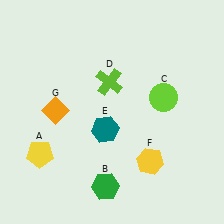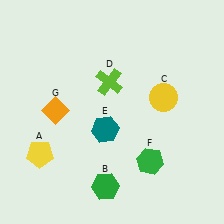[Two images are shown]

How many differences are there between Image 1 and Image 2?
There are 2 differences between the two images.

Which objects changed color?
C changed from lime to yellow. F changed from yellow to green.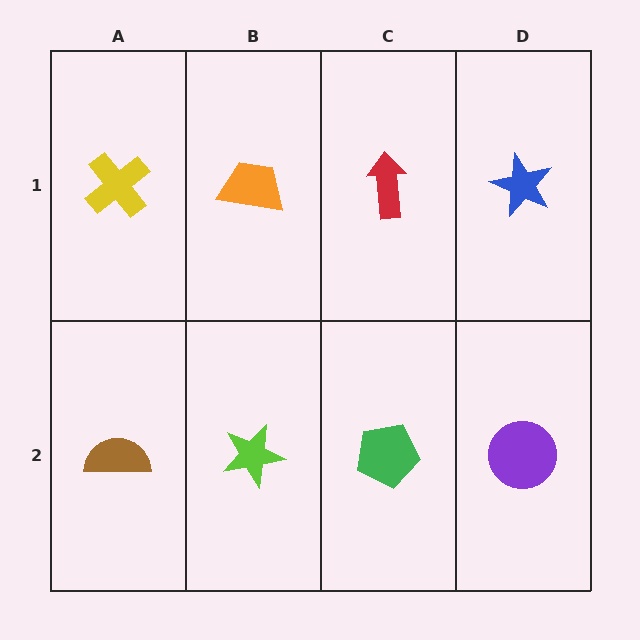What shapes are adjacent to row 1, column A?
A brown semicircle (row 2, column A), an orange trapezoid (row 1, column B).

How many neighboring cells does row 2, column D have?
2.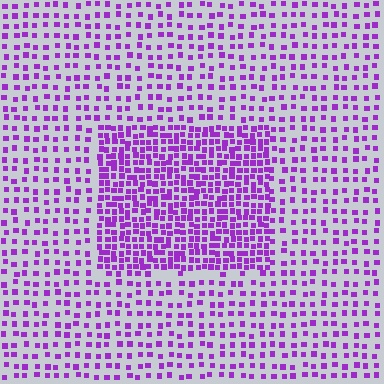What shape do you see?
I see a rectangle.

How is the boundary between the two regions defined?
The boundary is defined by a change in element density (approximately 2.2x ratio). All elements are the same color, size, and shape.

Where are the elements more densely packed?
The elements are more densely packed inside the rectangle boundary.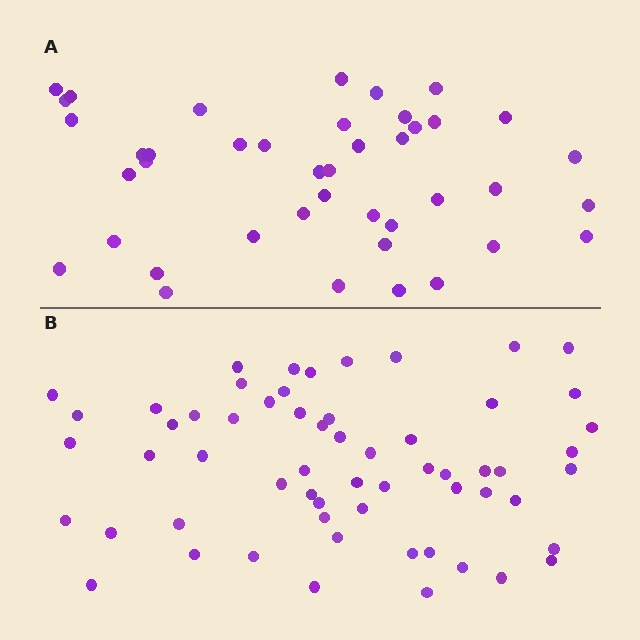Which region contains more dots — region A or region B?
Region B (the bottom region) has more dots.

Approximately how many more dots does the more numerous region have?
Region B has approximately 20 more dots than region A.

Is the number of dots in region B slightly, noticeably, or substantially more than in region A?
Region B has noticeably more, but not dramatically so. The ratio is roughly 1.4 to 1.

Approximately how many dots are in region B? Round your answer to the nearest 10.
About 60 dots.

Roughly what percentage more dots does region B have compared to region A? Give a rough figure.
About 45% more.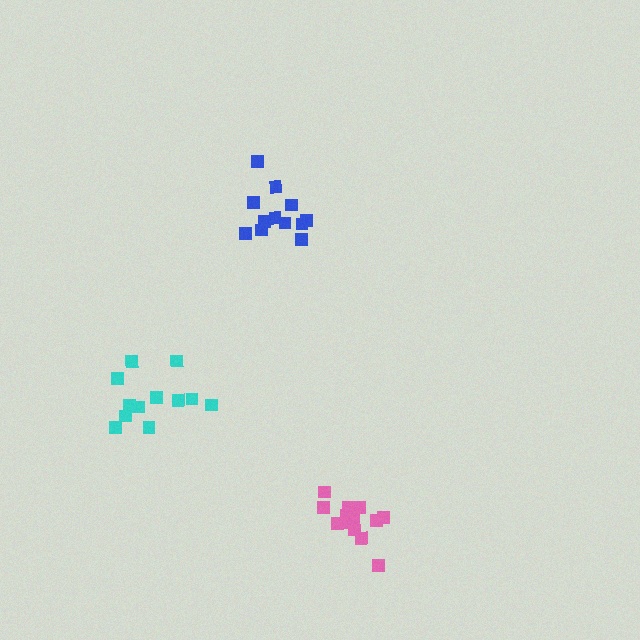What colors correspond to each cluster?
The clusters are colored: blue, pink, cyan.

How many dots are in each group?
Group 1: 12 dots, Group 2: 13 dots, Group 3: 12 dots (37 total).